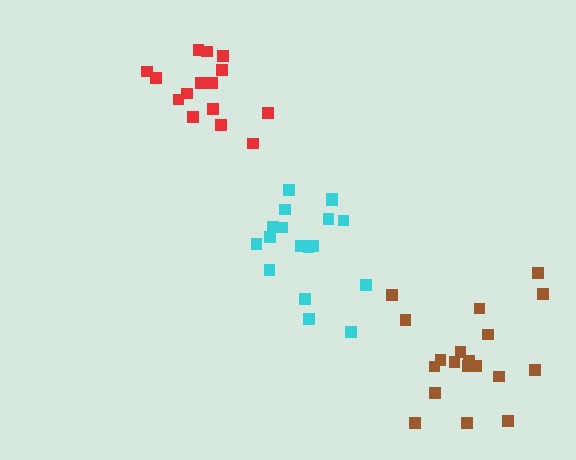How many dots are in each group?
Group 1: 19 dots, Group 2: 18 dots, Group 3: 15 dots (52 total).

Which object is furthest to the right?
The brown cluster is rightmost.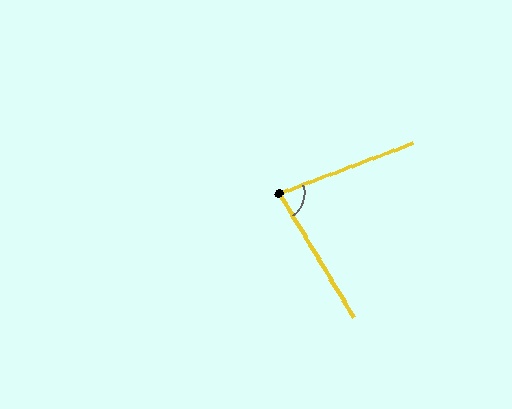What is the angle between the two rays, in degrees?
Approximately 80 degrees.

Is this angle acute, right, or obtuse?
It is acute.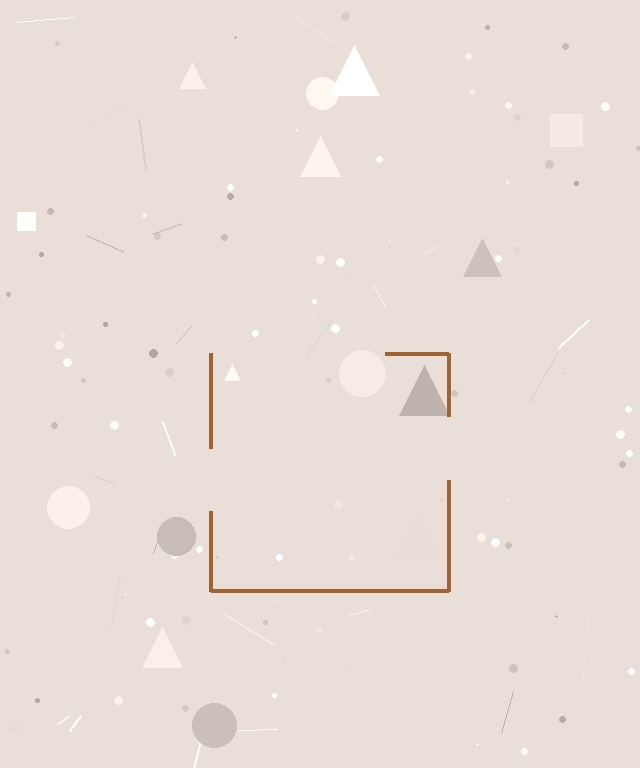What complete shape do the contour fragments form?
The contour fragments form a square.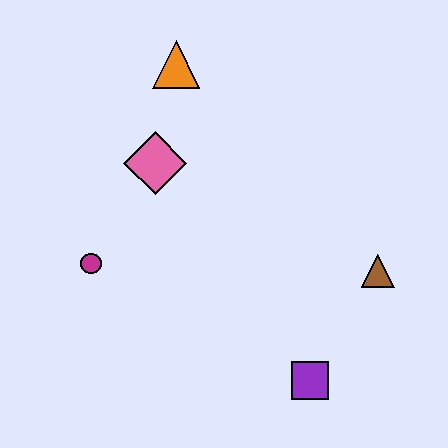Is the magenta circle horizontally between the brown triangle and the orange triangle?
No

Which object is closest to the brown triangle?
The purple square is closest to the brown triangle.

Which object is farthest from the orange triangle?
The purple square is farthest from the orange triangle.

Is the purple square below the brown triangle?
Yes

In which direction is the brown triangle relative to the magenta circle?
The brown triangle is to the right of the magenta circle.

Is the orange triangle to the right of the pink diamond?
Yes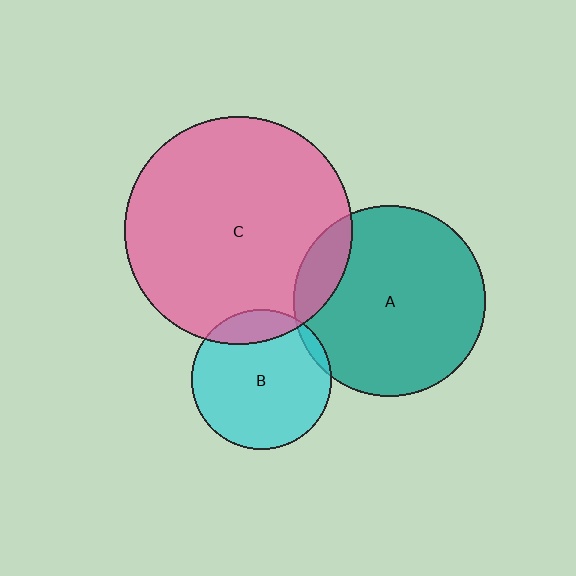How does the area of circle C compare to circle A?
Approximately 1.4 times.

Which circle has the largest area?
Circle C (pink).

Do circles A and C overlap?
Yes.